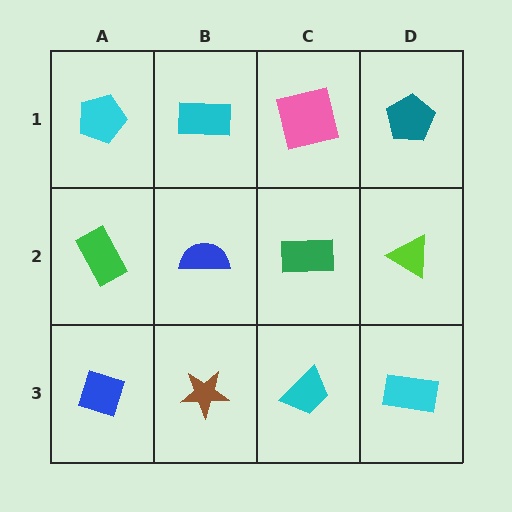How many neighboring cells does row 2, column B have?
4.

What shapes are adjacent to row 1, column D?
A lime triangle (row 2, column D), a pink square (row 1, column C).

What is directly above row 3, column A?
A green rectangle.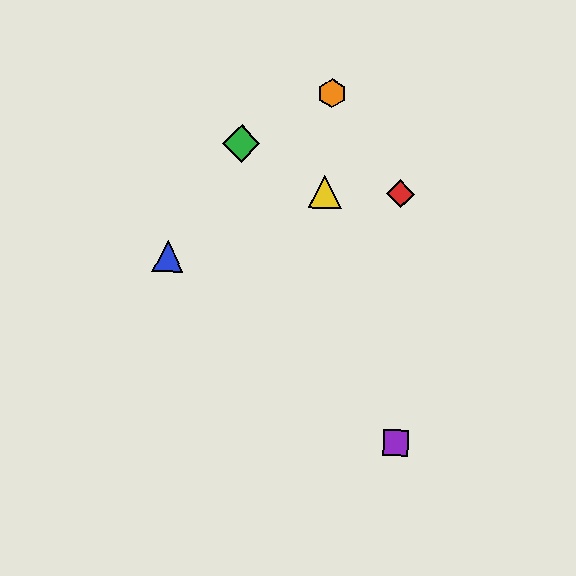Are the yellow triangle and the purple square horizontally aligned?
No, the yellow triangle is at y≈192 and the purple square is at y≈443.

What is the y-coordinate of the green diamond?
The green diamond is at y≈143.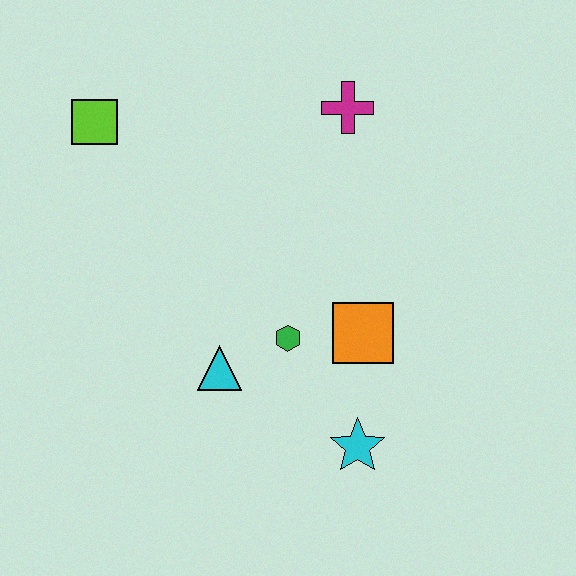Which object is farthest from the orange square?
The lime square is farthest from the orange square.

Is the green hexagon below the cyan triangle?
No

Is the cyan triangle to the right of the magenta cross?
No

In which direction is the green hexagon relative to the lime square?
The green hexagon is below the lime square.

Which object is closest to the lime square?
The magenta cross is closest to the lime square.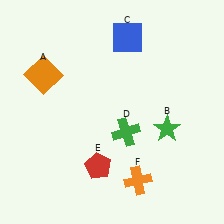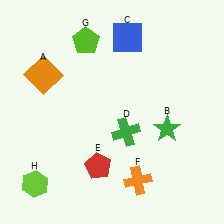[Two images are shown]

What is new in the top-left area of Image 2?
A lime pentagon (G) was added in the top-left area of Image 2.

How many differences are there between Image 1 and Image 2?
There are 2 differences between the two images.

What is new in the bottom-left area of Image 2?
A lime hexagon (H) was added in the bottom-left area of Image 2.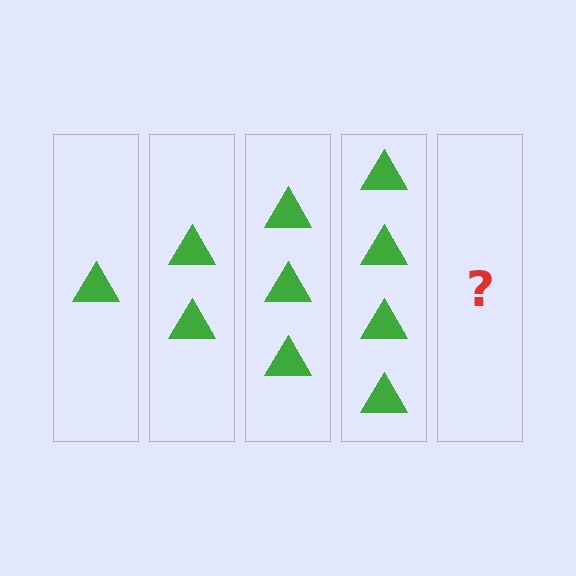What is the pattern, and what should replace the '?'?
The pattern is that each step adds one more triangle. The '?' should be 5 triangles.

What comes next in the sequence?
The next element should be 5 triangles.